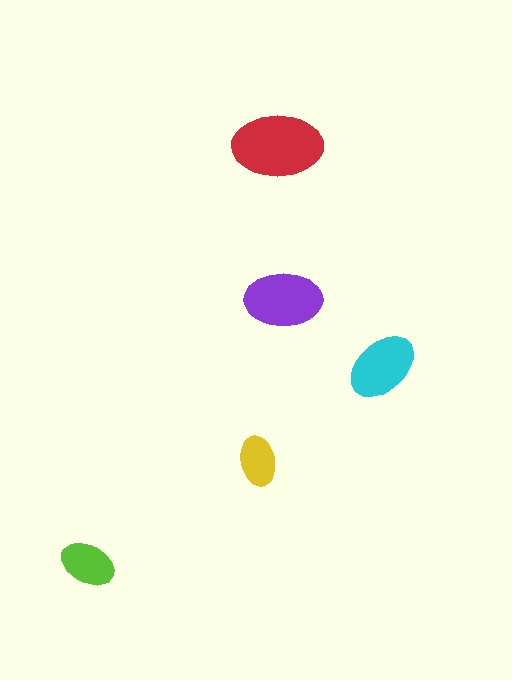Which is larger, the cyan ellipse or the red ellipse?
The red one.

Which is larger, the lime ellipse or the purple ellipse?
The purple one.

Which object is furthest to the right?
The cyan ellipse is rightmost.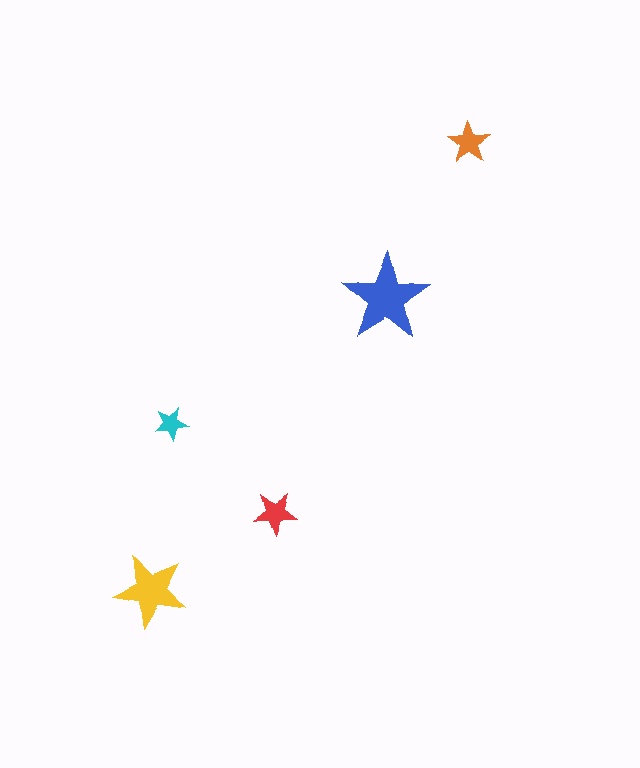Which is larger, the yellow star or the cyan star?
The yellow one.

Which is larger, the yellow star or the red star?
The yellow one.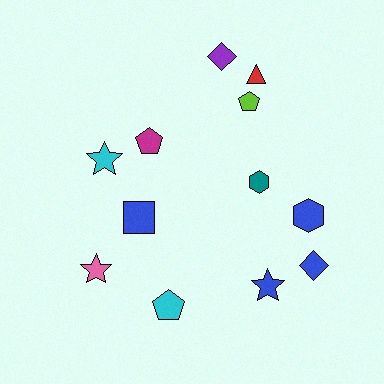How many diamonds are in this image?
There are 2 diamonds.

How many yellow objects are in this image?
There are no yellow objects.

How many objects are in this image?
There are 12 objects.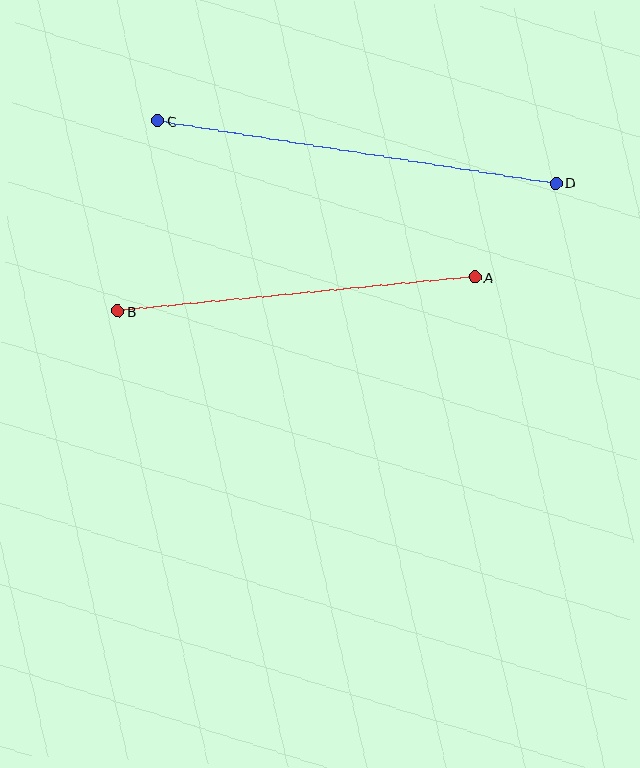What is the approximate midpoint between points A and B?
The midpoint is at approximately (296, 294) pixels.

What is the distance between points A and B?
The distance is approximately 359 pixels.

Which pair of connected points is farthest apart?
Points C and D are farthest apart.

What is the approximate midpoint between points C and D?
The midpoint is at approximately (357, 152) pixels.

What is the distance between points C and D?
The distance is approximately 403 pixels.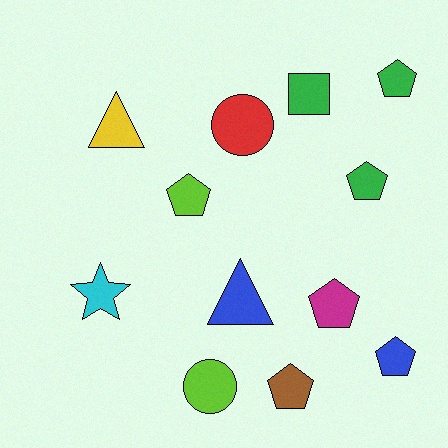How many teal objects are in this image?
There are no teal objects.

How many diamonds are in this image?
There are no diamonds.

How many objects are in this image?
There are 12 objects.